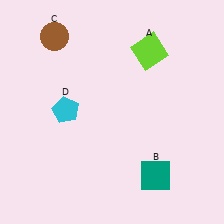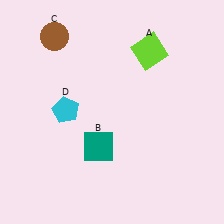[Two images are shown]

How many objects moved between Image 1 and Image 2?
1 object moved between the two images.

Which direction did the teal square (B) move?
The teal square (B) moved left.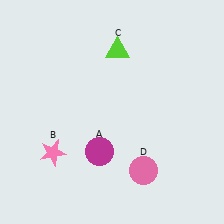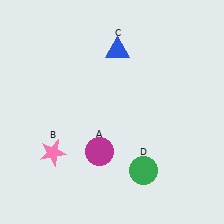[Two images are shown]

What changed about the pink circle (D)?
In Image 1, D is pink. In Image 2, it changed to green.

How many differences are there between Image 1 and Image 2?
There are 2 differences between the two images.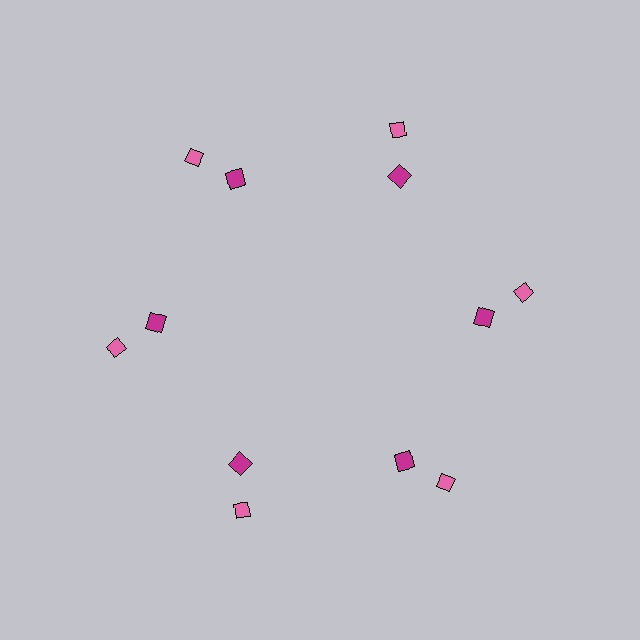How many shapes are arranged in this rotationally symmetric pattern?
There are 12 shapes, arranged in 6 groups of 2.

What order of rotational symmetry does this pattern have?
This pattern has 6-fold rotational symmetry.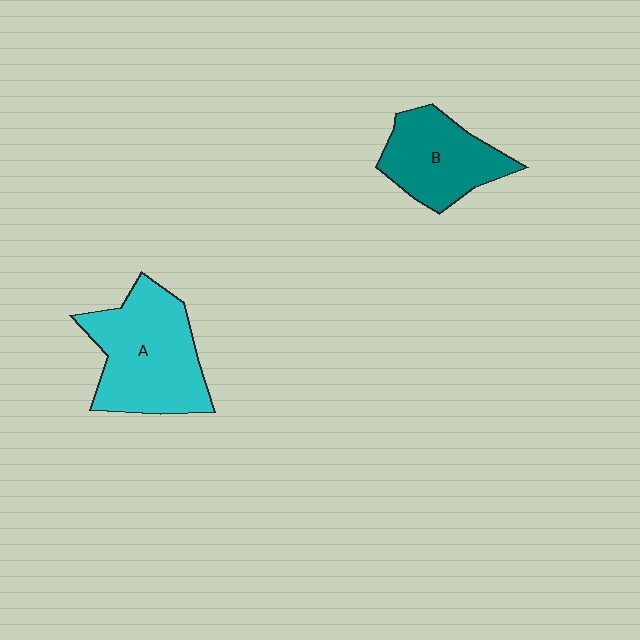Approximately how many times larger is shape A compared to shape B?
Approximately 1.4 times.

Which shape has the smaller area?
Shape B (teal).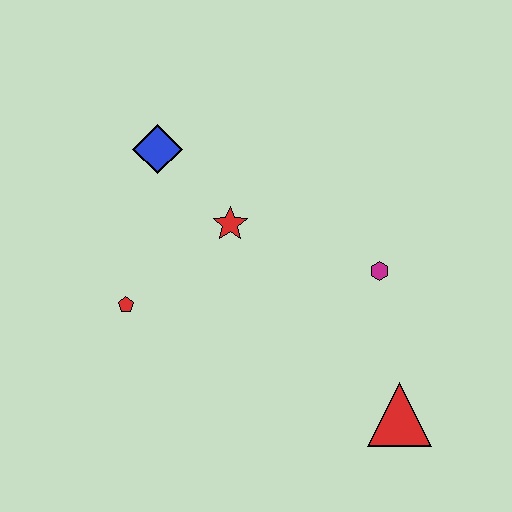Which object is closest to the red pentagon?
The red star is closest to the red pentagon.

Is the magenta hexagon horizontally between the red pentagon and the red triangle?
Yes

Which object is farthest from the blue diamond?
The red triangle is farthest from the blue diamond.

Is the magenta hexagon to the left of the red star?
No